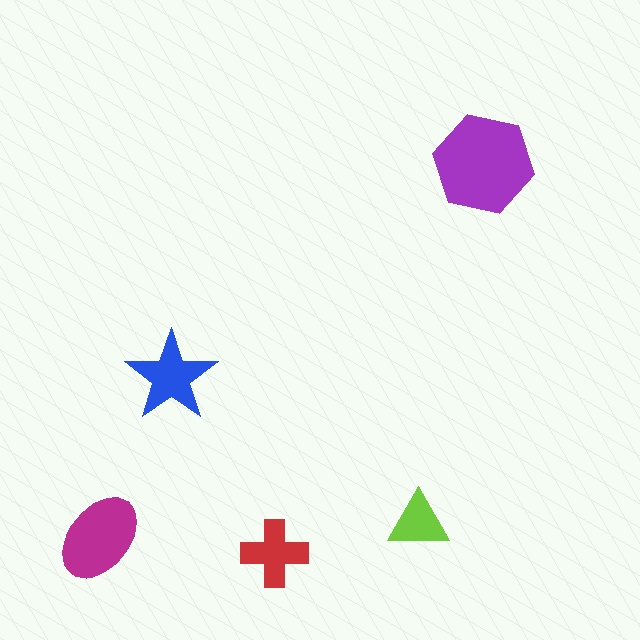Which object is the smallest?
The lime triangle.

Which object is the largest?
The purple hexagon.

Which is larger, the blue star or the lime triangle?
The blue star.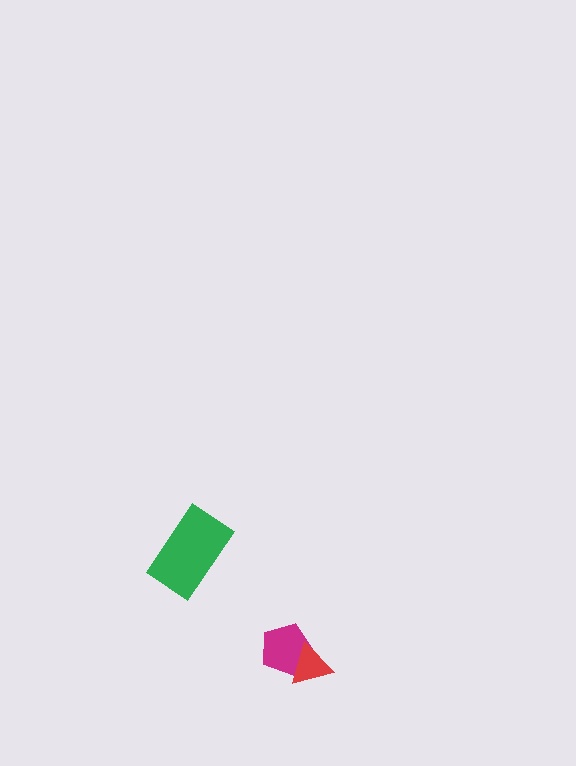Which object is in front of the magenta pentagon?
The red triangle is in front of the magenta pentagon.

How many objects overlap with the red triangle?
1 object overlaps with the red triangle.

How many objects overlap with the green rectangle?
0 objects overlap with the green rectangle.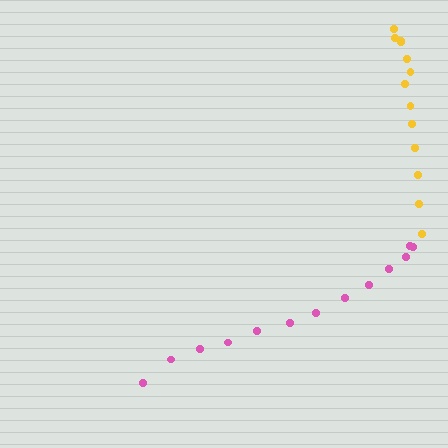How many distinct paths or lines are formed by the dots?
There are 2 distinct paths.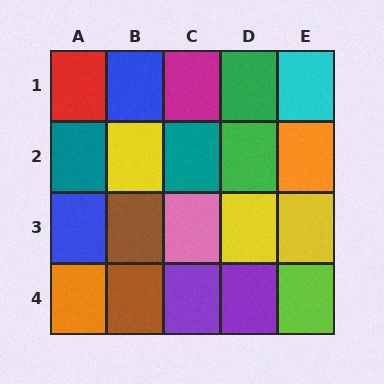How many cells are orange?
2 cells are orange.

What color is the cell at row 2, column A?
Teal.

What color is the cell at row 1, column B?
Blue.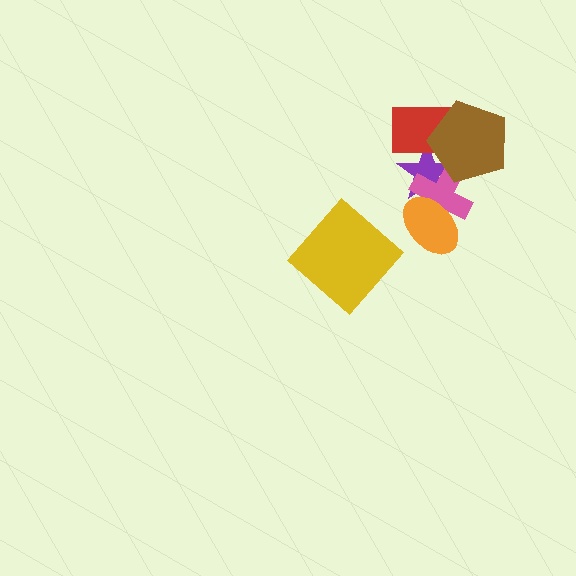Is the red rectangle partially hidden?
Yes, it is partially covered by another shape.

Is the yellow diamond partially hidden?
No, no other shape covers it.